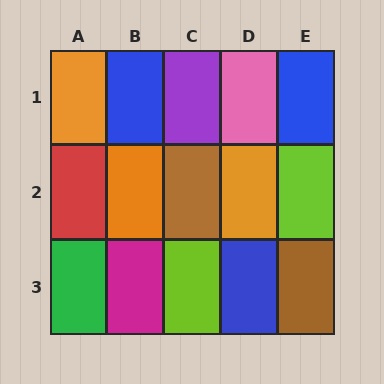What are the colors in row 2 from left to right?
Red, orange, brown, orange, lime.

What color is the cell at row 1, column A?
Orange.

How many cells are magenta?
1 cell is magenta.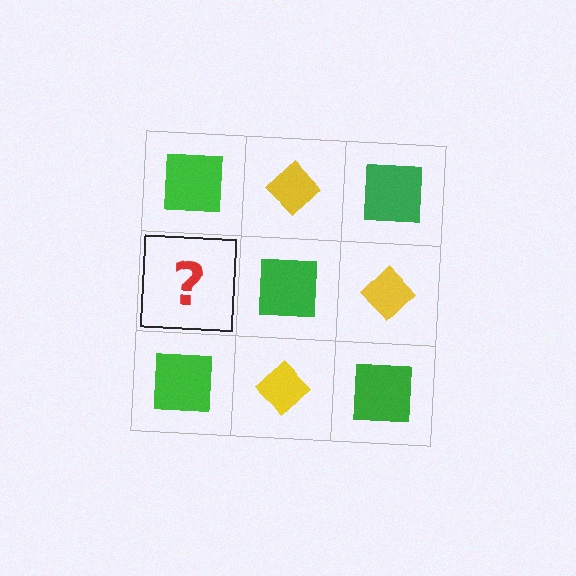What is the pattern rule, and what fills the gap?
The rule is that it alternates green square and yellow diamond in a checkerboard pattern. The gap should be filled with a yellow diamond.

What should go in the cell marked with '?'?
The missing cell should contain a yellow diamond.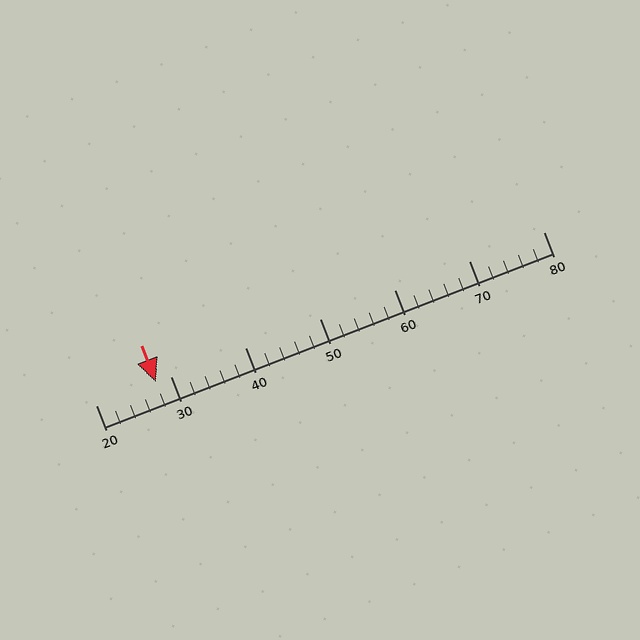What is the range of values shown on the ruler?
The ruler shows values from 20 to 80.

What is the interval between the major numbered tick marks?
The major tick marks are spaced 10 units apart.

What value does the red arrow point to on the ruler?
The red arrow points to approximately 28.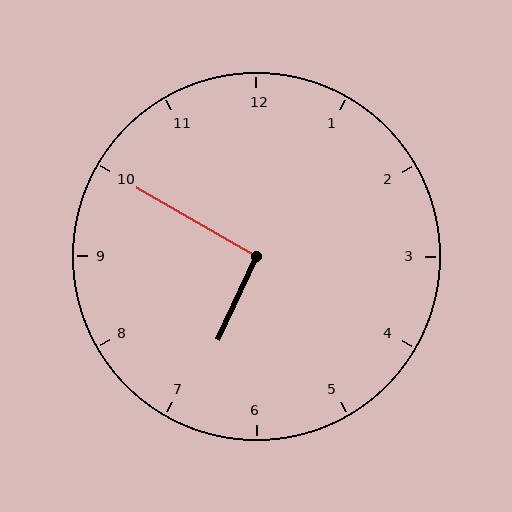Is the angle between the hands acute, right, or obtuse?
It is right.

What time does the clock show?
6:50.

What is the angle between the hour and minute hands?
Approximately 95 degrees.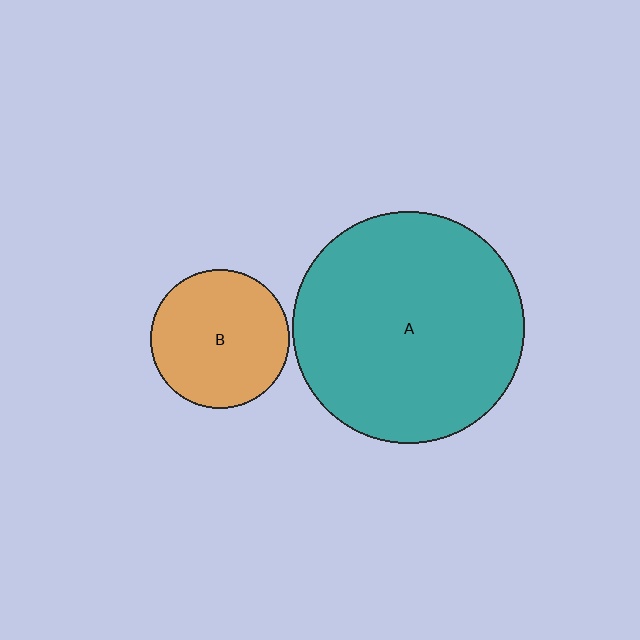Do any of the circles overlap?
No, none of the circles overlap.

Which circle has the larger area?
Circle A (teal).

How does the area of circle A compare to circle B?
Approximately 2.8 times.